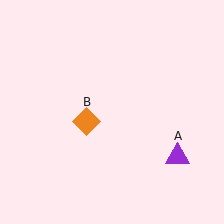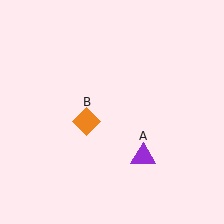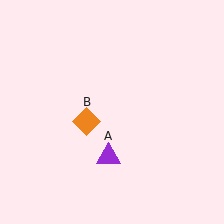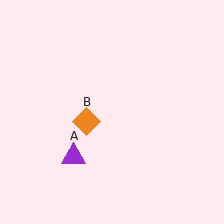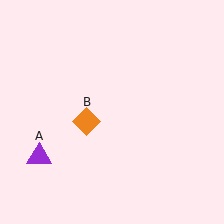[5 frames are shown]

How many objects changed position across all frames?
1 object changed position: purple triangle (object A).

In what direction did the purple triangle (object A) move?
The purple triangle (object A) moved left.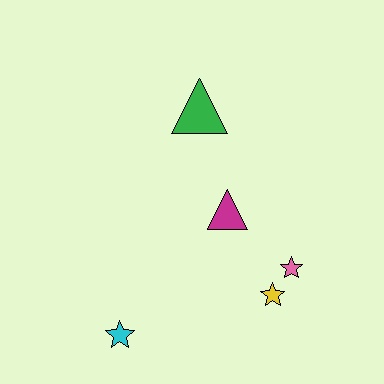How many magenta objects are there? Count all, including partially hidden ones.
There is 1 magenta object.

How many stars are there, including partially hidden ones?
There are 3 stars.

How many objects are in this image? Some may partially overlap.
There are 5 objects.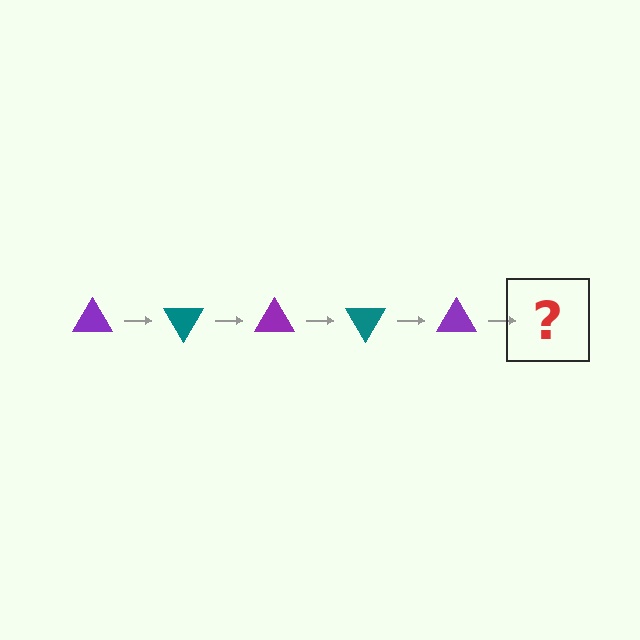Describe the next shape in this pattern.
It should be a teal triangle, rotated 300 degrees from the start.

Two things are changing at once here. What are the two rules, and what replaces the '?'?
The two rules are that it rotates 60 degrees each step and the color cycles through purple and teal. The '?' should be a teal triangle, rotated 300 degrees from the start.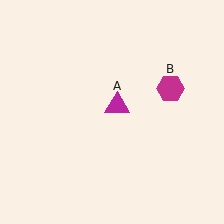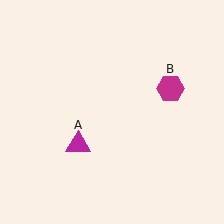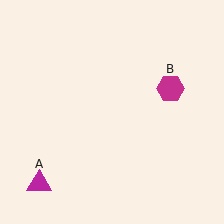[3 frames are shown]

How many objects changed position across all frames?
1 object changed position: magenta triangle (object A).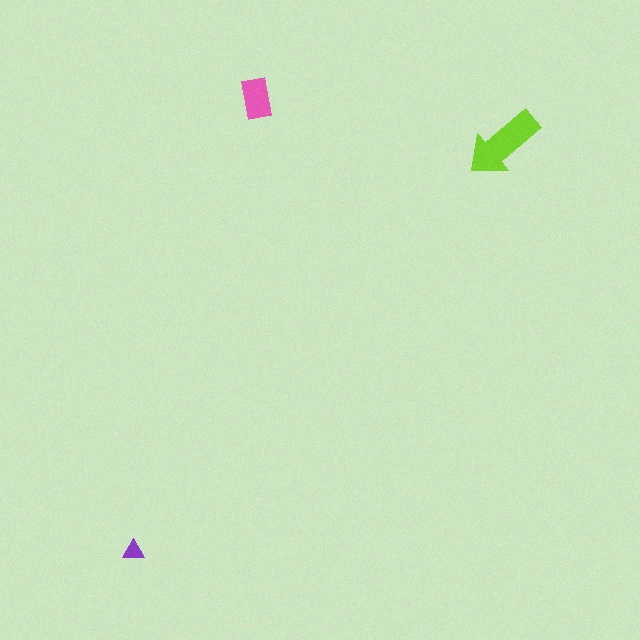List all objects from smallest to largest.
The purple triangle, the pink rectangle, the lime arrow.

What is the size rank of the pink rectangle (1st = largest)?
2nd.